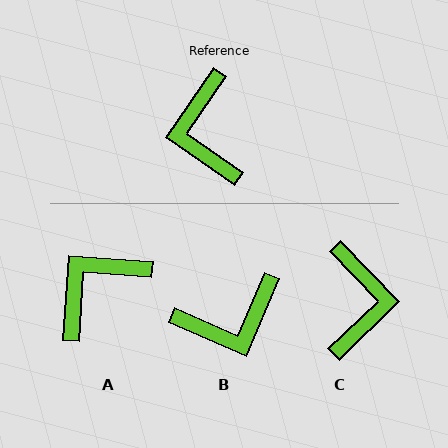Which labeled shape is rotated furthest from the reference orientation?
C, about 169 degrees away.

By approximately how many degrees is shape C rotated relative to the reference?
Approximately 169 degrees counter-clockwise.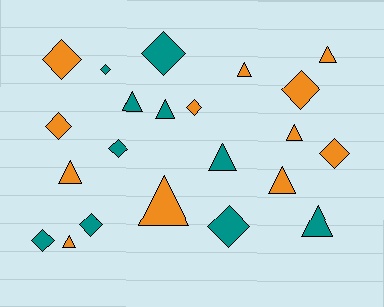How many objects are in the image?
There are 22 objects.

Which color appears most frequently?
Orange, with 12 objects.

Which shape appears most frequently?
Diamond, with 11 objects.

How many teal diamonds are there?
There are 6 teal diamonds.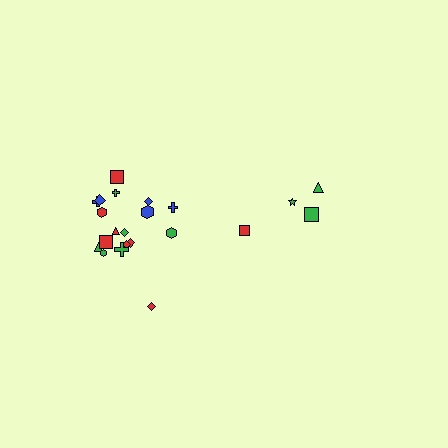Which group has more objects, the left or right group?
The left group.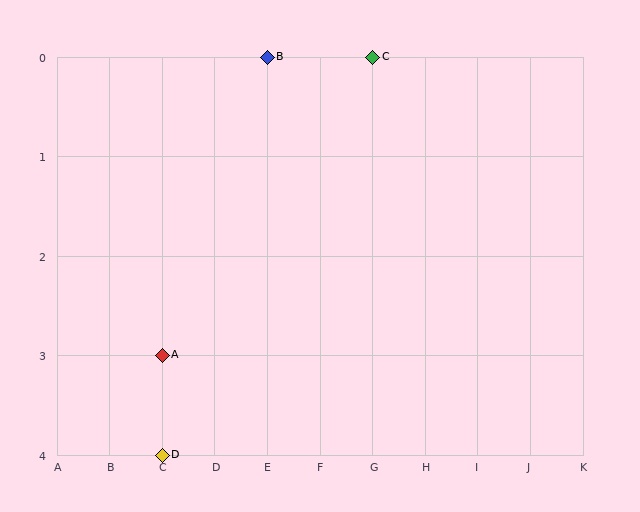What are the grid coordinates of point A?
Point A is at grid coordinates (C, 3).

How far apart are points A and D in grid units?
Points A and D are 1 row apart.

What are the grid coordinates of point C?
Point C is at grid coordinates (G, 0).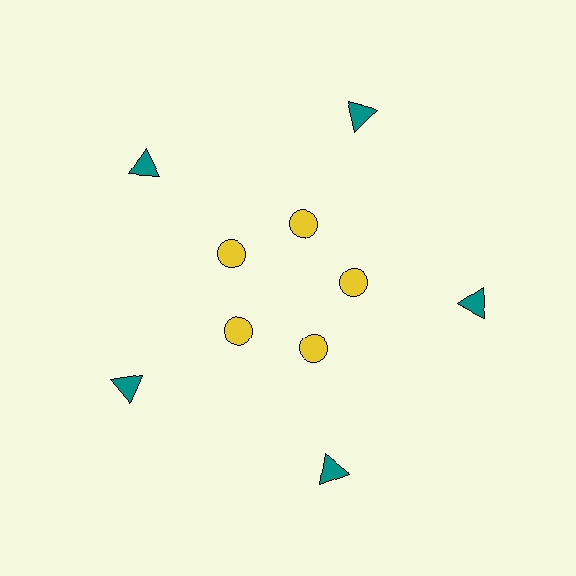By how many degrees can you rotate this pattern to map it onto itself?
The pattern maps onto itself every 72 degrees of rotation.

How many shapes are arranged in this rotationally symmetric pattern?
There are 10 shapes, arranged in 5 groups of 2.